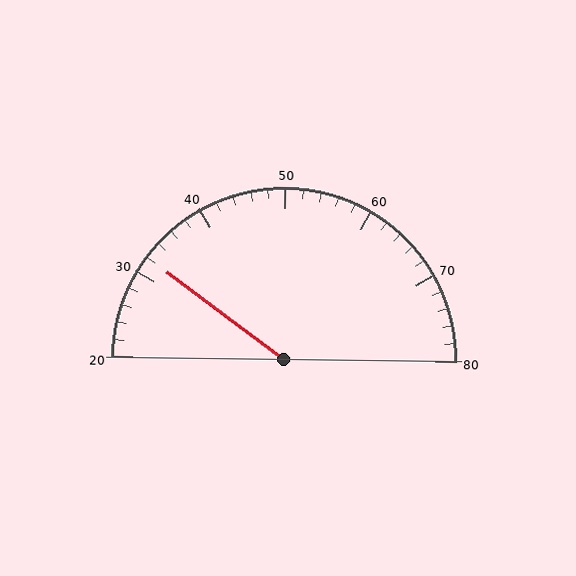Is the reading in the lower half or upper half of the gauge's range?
The reading is in the lower half of the range (20 to 80).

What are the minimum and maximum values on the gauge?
The gauge ranges from 20 to 80.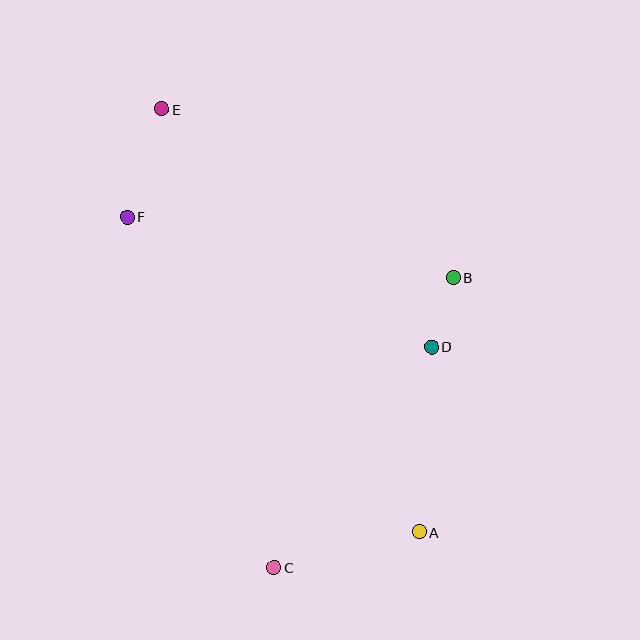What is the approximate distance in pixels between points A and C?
The distance between A and C is approximately 150 pixels.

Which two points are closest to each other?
Points B and D are closest to each other.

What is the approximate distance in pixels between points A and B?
The distance between A and B is approximately 257 pixels.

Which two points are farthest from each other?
Points A and E are farthest from each other.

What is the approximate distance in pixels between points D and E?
The distance between D and E is approximately 360 pixels.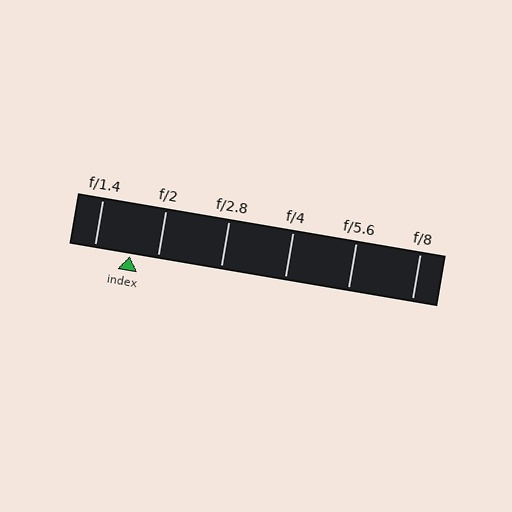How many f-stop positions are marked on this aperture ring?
There are 6 f-stop positions marked.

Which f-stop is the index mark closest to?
The index mark is closest to f/2.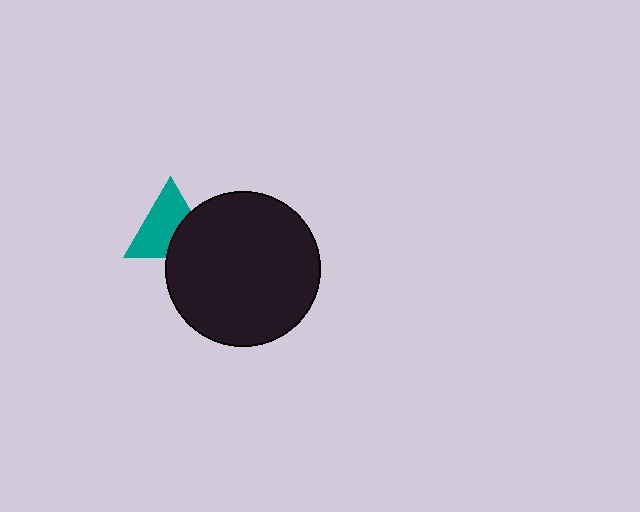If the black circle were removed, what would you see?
You would see the complete teal triangle.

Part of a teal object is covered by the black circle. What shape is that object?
It is a triangle.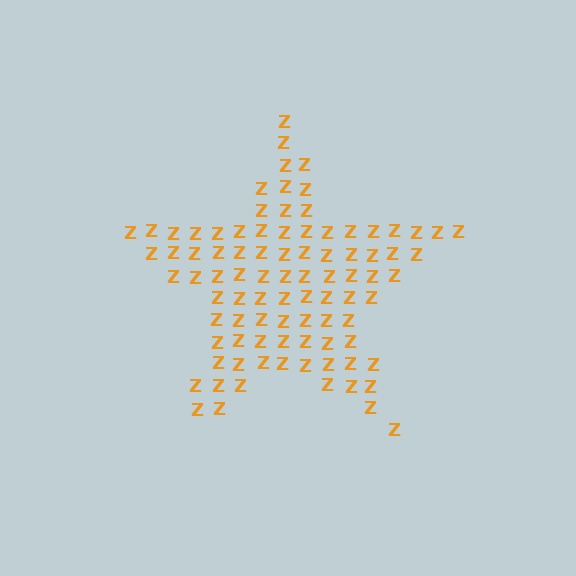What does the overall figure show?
The overall figure shows a star.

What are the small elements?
The small elements are letter Z's.